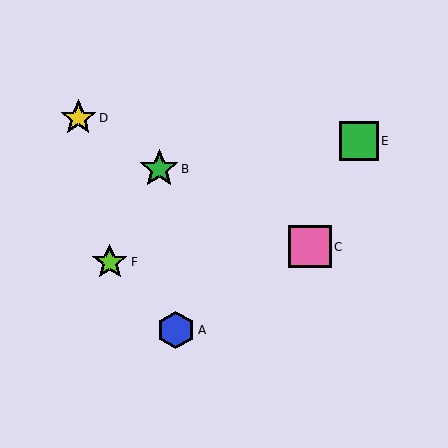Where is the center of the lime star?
The center of the lime star is at (110, 262).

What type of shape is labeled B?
Shape B is a green star.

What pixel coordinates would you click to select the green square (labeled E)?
Click at (359, 141) to select the green square E.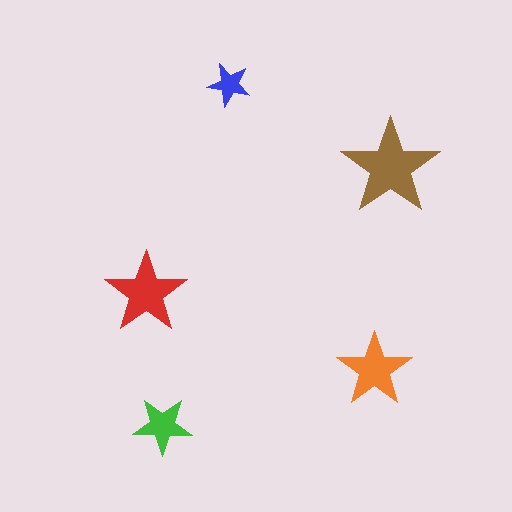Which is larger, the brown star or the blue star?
The brown one.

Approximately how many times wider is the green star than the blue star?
About 1.5 times wider.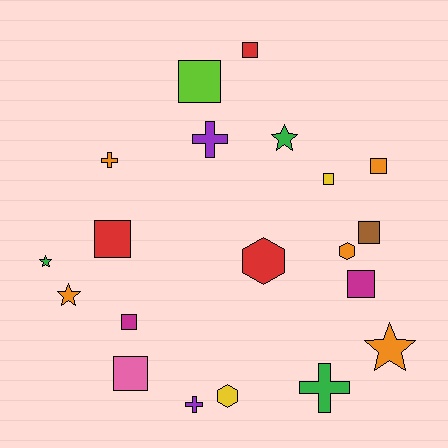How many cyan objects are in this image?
There are no cyan objects.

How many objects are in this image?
There are 20 objects.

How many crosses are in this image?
There are 4 crosses.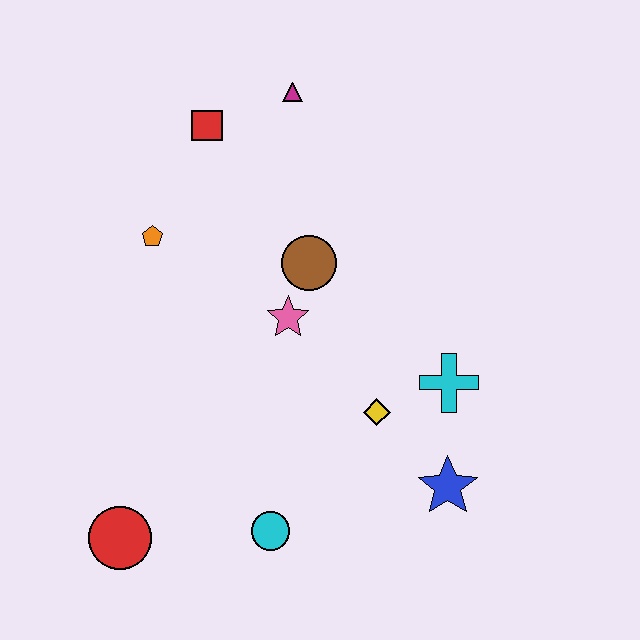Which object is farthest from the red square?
The blue star is farthest from the red square.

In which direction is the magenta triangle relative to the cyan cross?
The magenta triangle is above the cyan cross.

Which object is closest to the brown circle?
The pink star is closest to the brown circle.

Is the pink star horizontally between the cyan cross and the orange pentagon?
Yes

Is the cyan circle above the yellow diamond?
No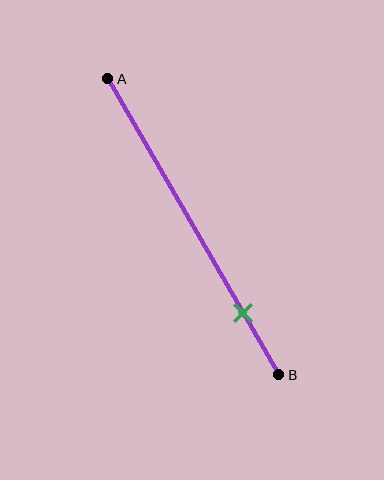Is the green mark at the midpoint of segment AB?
No, the mark is at about 80% from A, not at the 50% midpoint.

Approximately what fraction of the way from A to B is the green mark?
The green mark is approximately 80% of the way from A to B.